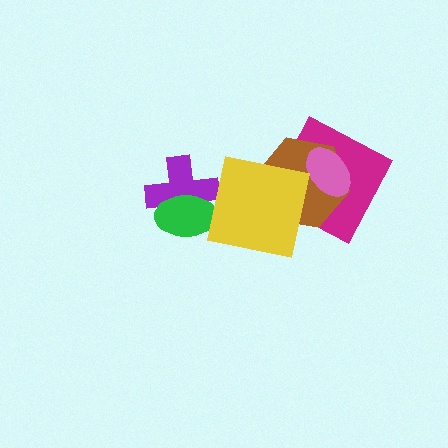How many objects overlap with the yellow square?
2 objects overlap with the yellow square.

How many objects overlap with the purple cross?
1 object overlaps with the purple cross.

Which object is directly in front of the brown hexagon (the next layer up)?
The pink ellipse is directly in front of the brown hexagon.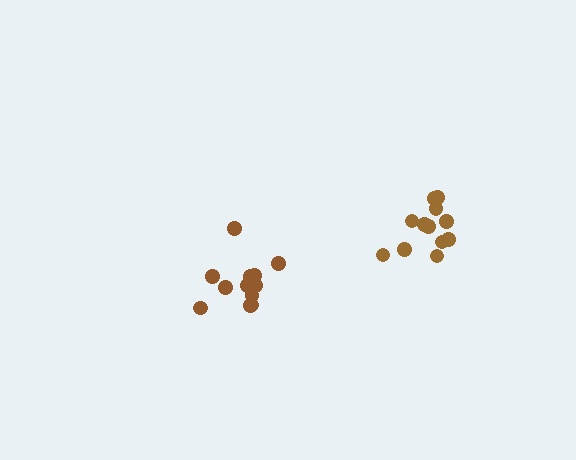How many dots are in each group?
Group 1: 12 dots, Group 2: 12 dots (24 total).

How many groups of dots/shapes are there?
There are 2 groups.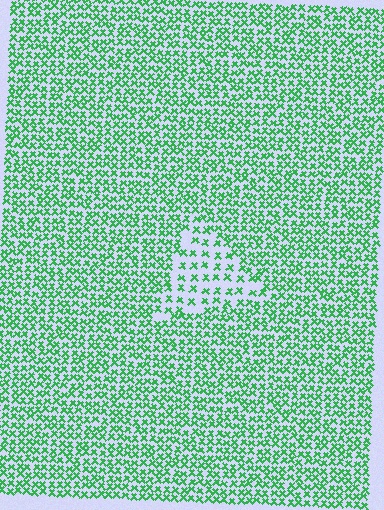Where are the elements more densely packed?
The elements are more densely packed outside the triangle boundary.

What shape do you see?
I see a triangle.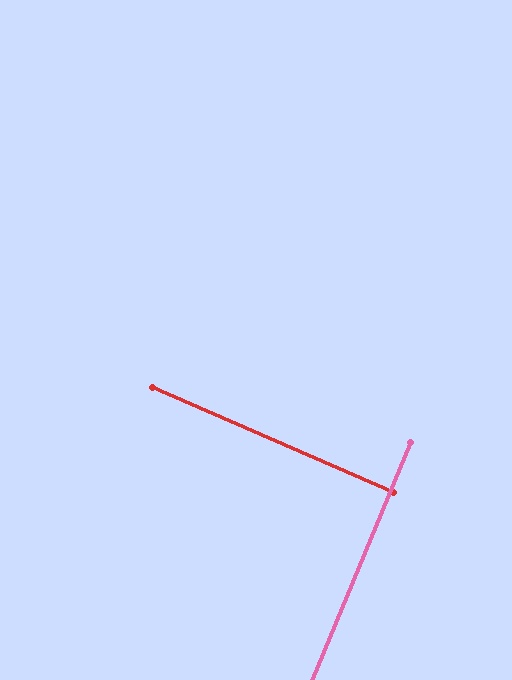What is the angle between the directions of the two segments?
Approximately 89 degrees.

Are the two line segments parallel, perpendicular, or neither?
Perpendicular — they meet at approximately 89°.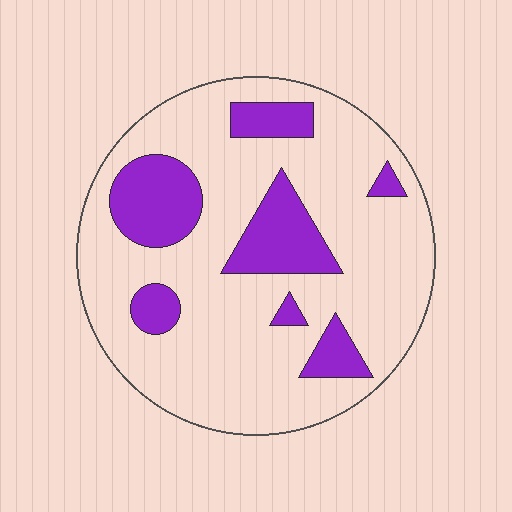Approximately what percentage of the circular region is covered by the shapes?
Approximately 20%.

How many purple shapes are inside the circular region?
7.